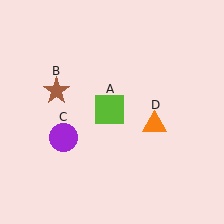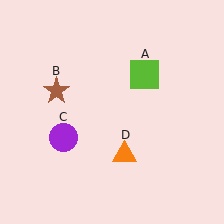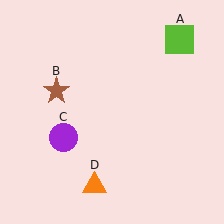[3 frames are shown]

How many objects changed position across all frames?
2 objects changed position: lime square (object A), orange triangle (object D).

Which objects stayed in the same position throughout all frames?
Brown star (object B) and purple circle (object C) remained stationary.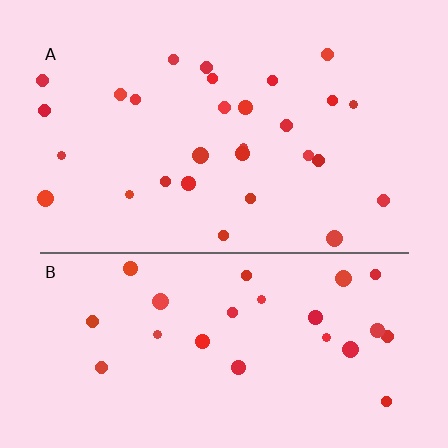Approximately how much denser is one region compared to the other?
Approximately 1.1× — region A over region B.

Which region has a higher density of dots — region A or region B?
A (the top).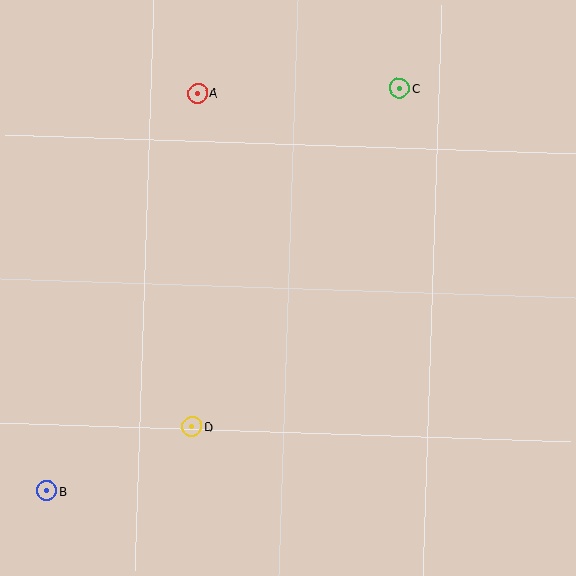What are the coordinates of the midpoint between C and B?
The midpoint between C and B is at (223, 290).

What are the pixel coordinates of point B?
Point B is at (47, 491).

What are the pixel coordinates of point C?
Point C is at (399, 88).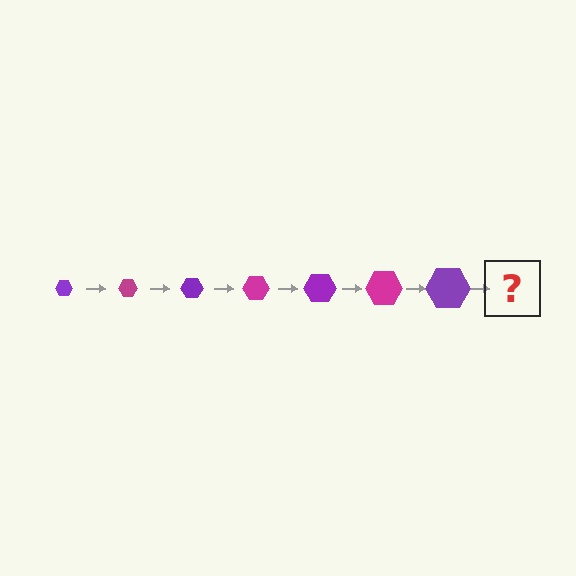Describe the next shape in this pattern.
It should be a magenta hexagon, larger than the previous one.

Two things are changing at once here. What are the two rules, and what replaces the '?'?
The two rules are that the hexagon grows larger each step and the color cycles through purple and magenta. The '?' should be a magenta hexagon, larger than the previous one.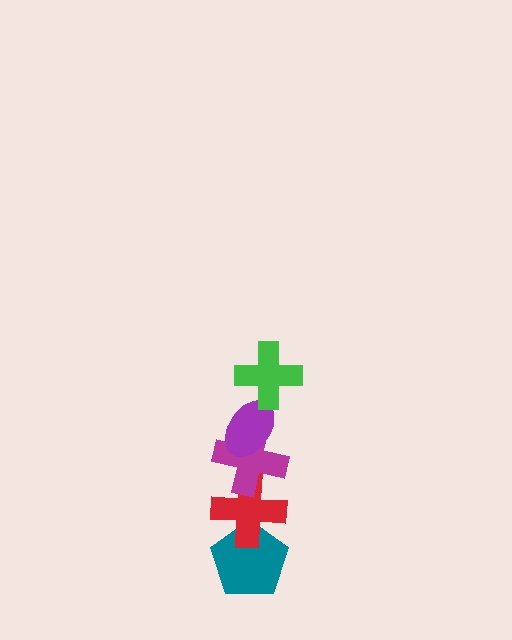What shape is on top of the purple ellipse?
The green cross is on top of the purple ellipse.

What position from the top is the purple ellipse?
The purple ellipse is 2nd from the top.